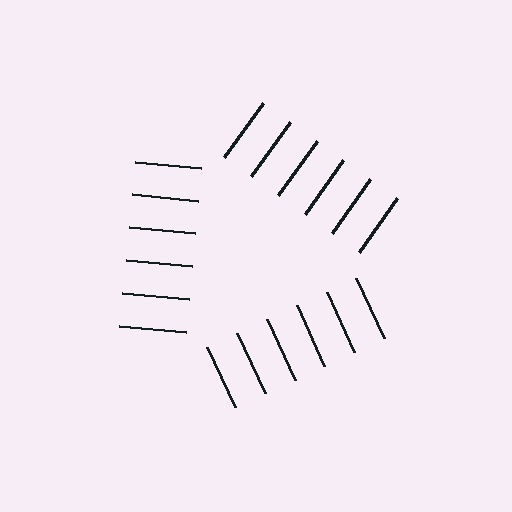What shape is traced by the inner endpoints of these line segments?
An illusory triangle — the line segments terminate on its edges but no continuous stroke is drawn.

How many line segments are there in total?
18 — 6 along each of the 3 edges.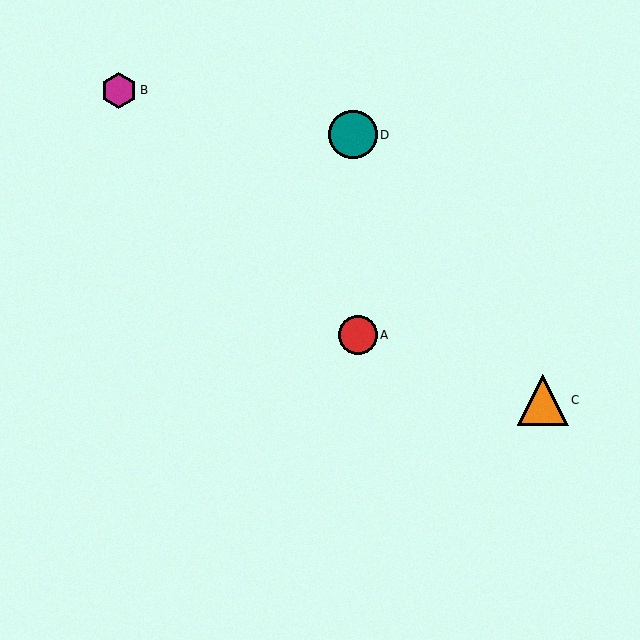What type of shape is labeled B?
Shape B is a magenta hexagon.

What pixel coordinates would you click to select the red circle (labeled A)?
Click at (358, 335) to select the red circle A.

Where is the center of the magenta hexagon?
The center of the magenta hexagon is at (119, 90).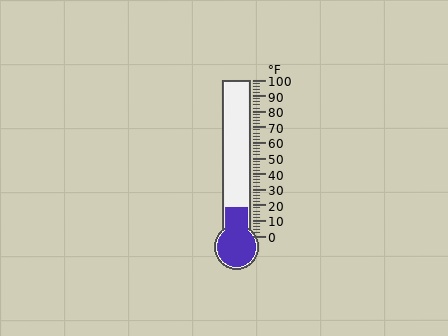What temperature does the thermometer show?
The thermometer shows approximately 18°F.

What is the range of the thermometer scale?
The thermometer scale ranges from 0°F to 100°F.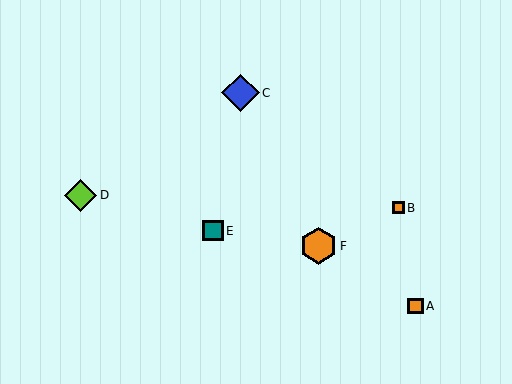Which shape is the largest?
The blue diamond (labeled C) is the largest.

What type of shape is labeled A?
Shape A is an orange square.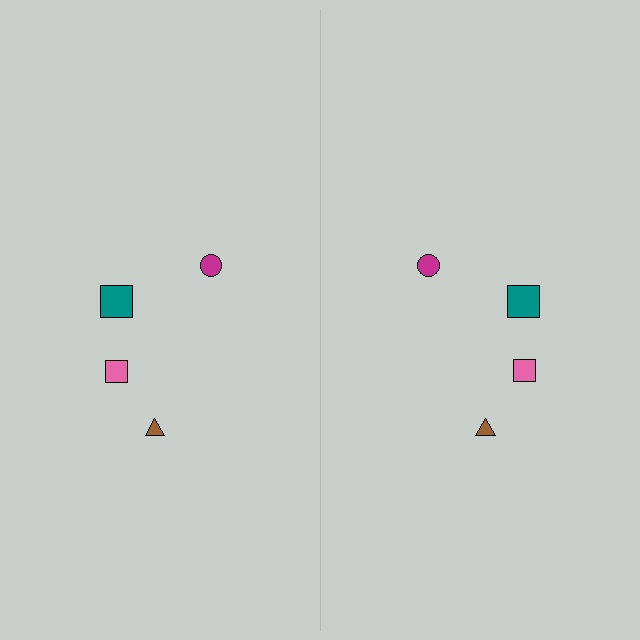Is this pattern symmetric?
Yes, this pattern has bilateral (reflection) symmetry.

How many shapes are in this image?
There are 8 shapes in this image.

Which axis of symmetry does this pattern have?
The pattern has a vertical axis of symmetry running through the center of the image.